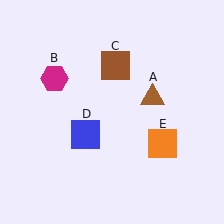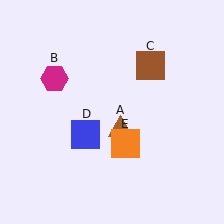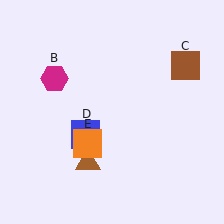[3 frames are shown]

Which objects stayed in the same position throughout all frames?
Magenta hexagon (object B) and blue square (object D) remained stationary.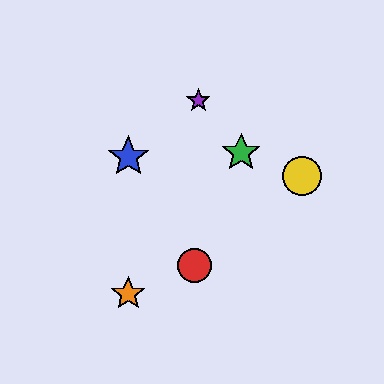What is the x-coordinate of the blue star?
The blue star is at x≈128.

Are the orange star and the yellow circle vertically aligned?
No, the orange star is at x≈128 and the yellow circle is at x≈302.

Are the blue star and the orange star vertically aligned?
Yes, both are at x≈128.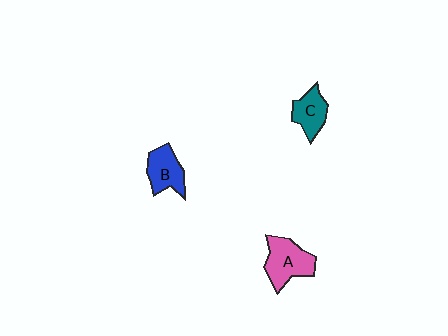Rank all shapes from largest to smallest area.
From largest to smallest: A (pink), B (blue), C (teal).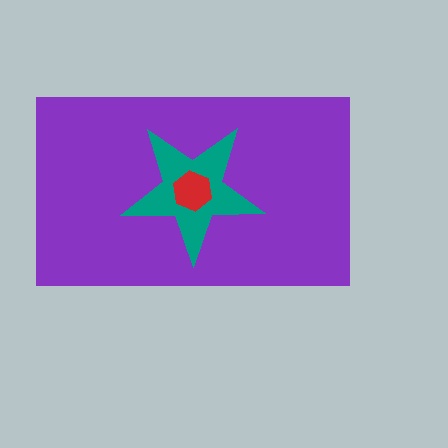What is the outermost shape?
The purple rectangle.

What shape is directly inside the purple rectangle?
The teal star.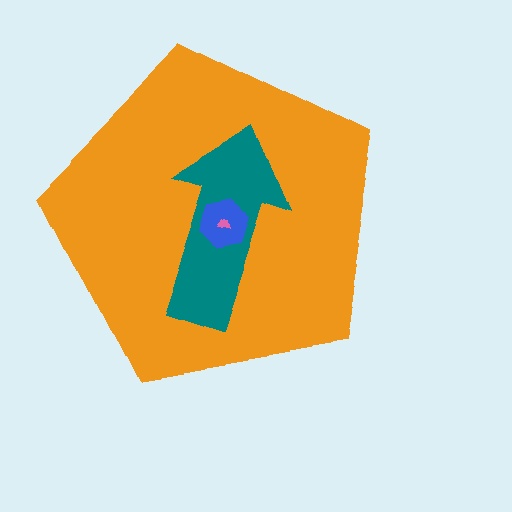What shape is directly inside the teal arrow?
The blue hexagon.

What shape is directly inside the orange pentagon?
The teal arrow.